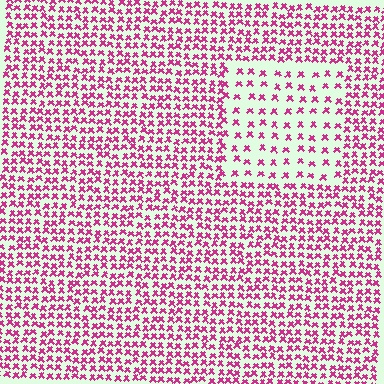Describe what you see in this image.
The image contains small magenta elements arranged at two different densities. A rectangle-shaped region is visible where the elements are less densely packed than the surrounding area.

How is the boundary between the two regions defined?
The boundary is defined by a change in element density (approximately 2.2x ratio). All elements are the same color, size, and shape.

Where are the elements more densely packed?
The elements are more densely packed outside the rectangle boundary.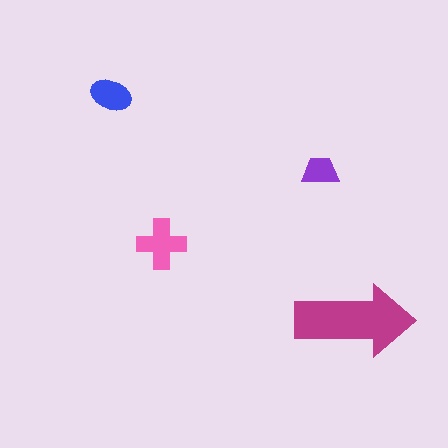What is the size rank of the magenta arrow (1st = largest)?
1st.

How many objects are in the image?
There are 4 objects in the image.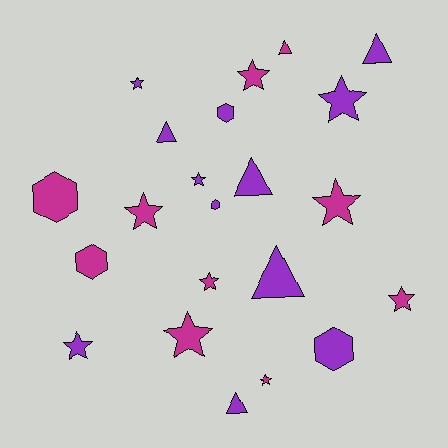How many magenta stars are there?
There are 7 magenta stars.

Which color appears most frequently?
Purple, with 12 objects.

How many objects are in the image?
There are 22 objects.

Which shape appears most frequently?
Star, with 11 objects.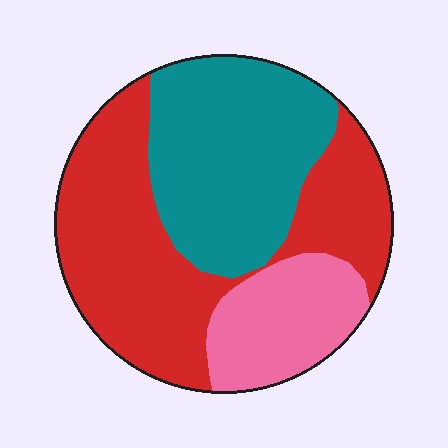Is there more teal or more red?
Red.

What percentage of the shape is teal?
Teal takes up between a quarter and a half of the shape.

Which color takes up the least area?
Pink, at roughly 20%.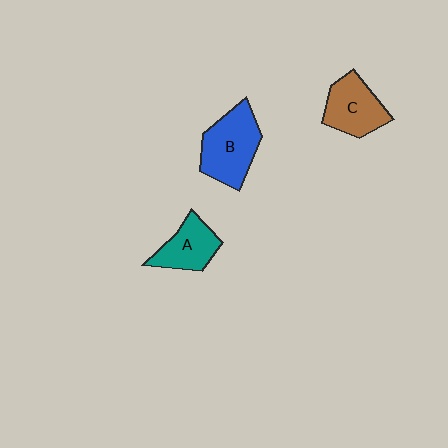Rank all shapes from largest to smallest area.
From largest to smallest: B (blue), C (brown), A (teal).